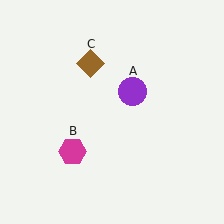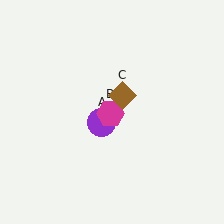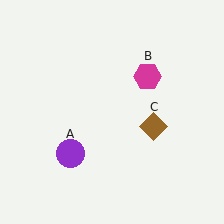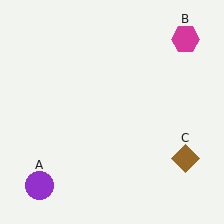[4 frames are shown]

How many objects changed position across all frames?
3 objects changed position: purple circle (object A), magenta hexagon (object B), brown diamond (object C).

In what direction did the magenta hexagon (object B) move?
The magenta hexagon (object B) moved up and to the right.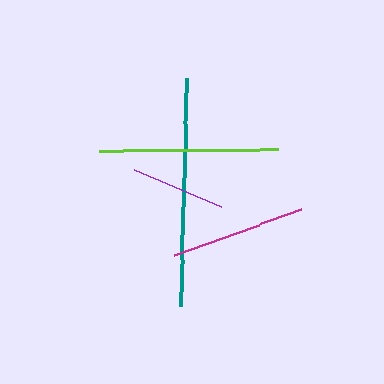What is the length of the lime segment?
The lime segment is approximately 179 pixels long.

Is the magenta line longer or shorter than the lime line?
The lime line is longer than the magenta line.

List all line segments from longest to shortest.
From longest to shortest: teal, lime, magenta, purple.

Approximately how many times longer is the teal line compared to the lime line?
The teal line is approximately 1.3 times the length of the lime line.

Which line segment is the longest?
The teal line is the longest at approximately 229 pixels.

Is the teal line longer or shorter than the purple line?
The teal line is longer than the purple line.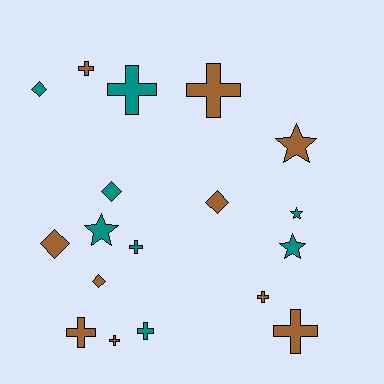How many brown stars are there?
There is 1 brown star.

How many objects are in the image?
There are 18 objects.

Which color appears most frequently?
Brown, with 10 objects.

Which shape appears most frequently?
Cross, with 9 objects.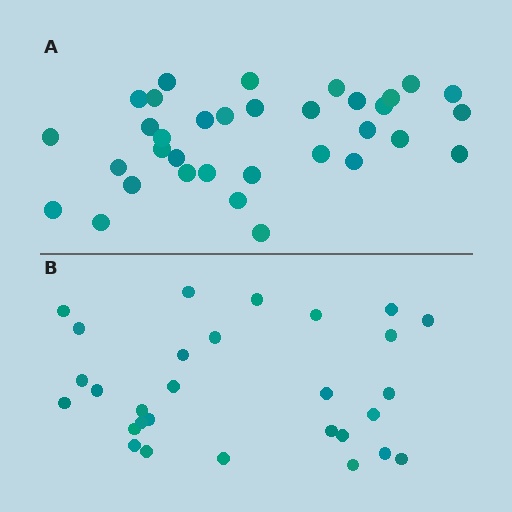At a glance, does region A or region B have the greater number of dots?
Region A (the top region) has more dots.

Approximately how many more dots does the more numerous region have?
Region A has about 5 more dots than region B.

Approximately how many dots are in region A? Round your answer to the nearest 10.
About 30 dots. (The exact count is 34, which rounds to 30.)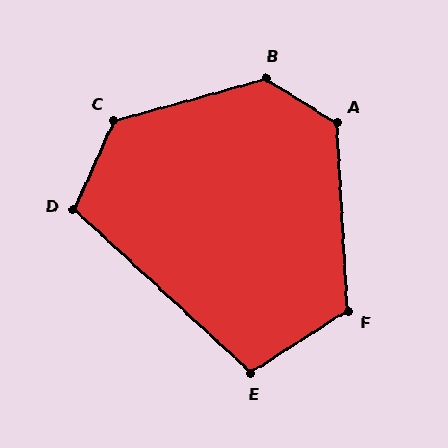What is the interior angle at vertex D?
Approximately 108 degrees (obtuse).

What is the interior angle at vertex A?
Approximately 125 degrees (obtuse).